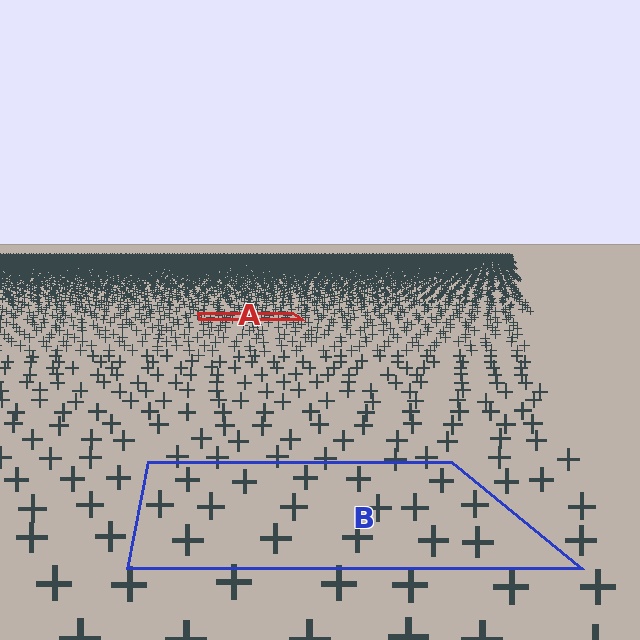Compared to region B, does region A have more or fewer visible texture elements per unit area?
Region A has more texture elements per unit area — they are packed more densely because it is farther away.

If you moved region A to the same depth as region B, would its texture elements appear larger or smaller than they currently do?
They would appear larger. At a closer depth, the same texture elements are projected at a bigger on-screen size.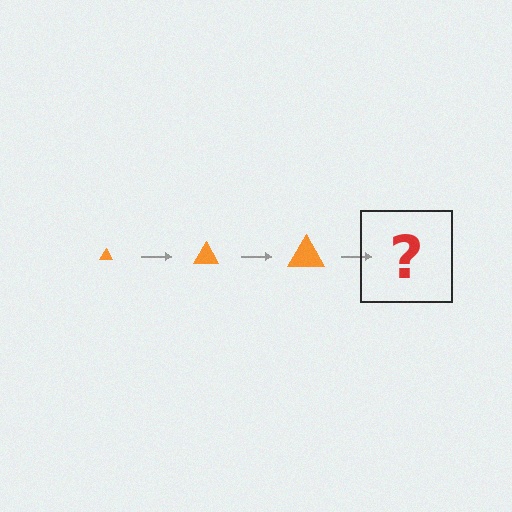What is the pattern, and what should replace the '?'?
The pattern is that the triangle gets progressively larger each step. The '?' should be an orange triangle, larger than the previous one.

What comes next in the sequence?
The next element should be an orange triangle, larger than the previous one.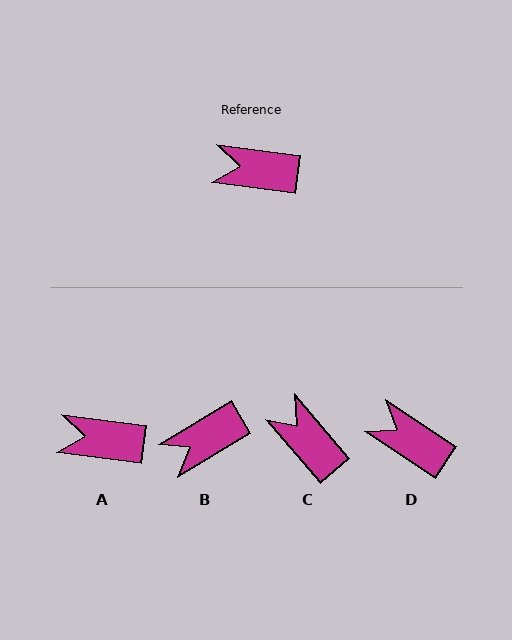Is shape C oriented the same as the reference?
No, it is off by about 41 degrees.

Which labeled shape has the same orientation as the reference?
A.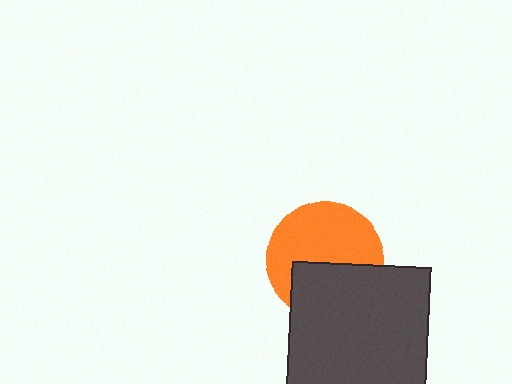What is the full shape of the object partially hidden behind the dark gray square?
The partially hidden object is an orange circle.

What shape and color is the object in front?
The object in front is a dark gray square.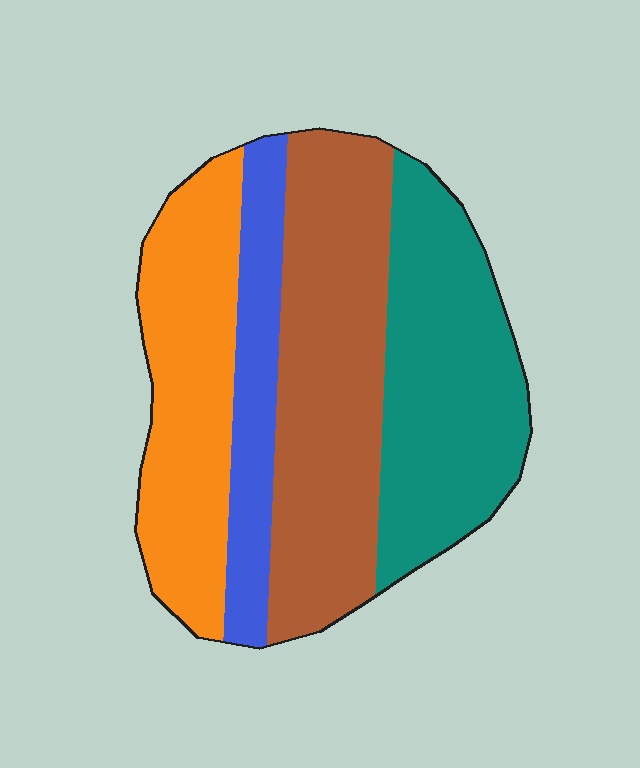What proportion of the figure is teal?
Teal takes up between a quarter and a half of the figure.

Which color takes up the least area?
Blue, at roughly 15%.